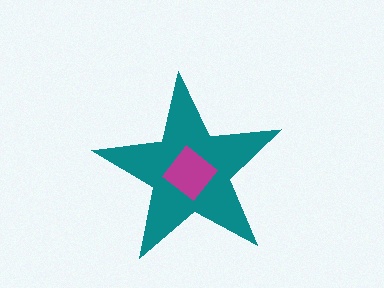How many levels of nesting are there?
2.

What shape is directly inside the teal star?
The magenta diamond.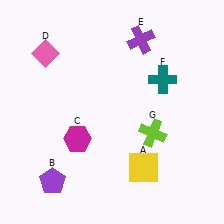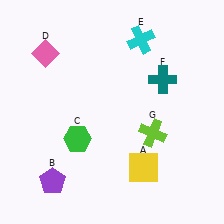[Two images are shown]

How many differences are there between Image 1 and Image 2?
There are 2 differences between the two images.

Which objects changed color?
C changed from magenta to green. E changed from purple to cyan.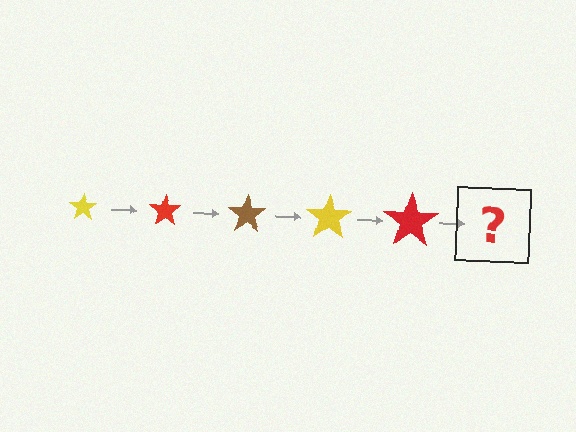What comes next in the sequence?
The next element should be a brown star, larger than the previous one.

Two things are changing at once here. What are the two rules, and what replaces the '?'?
The two rules are that the star grows larger each step and the color cycles through yellow, red, and brown. The '?' should be a brown star, larger than the previous one.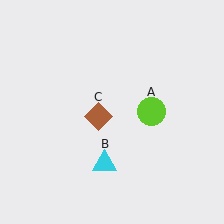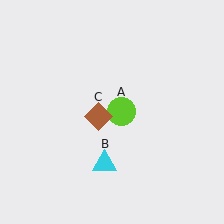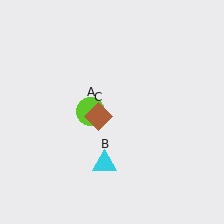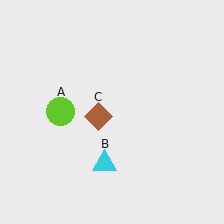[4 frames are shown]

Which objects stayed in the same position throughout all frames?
Cyan triangle (object B) and brown diamond (object C) remained stationary.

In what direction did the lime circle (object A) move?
The lime circle (object A) moved left.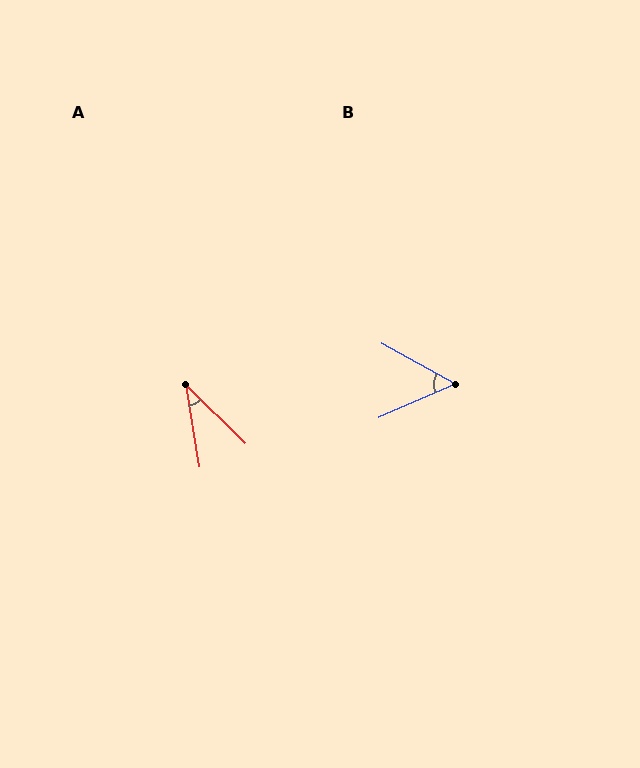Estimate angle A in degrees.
Approximately 36 degrees.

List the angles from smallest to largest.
A (36°), B (52°).